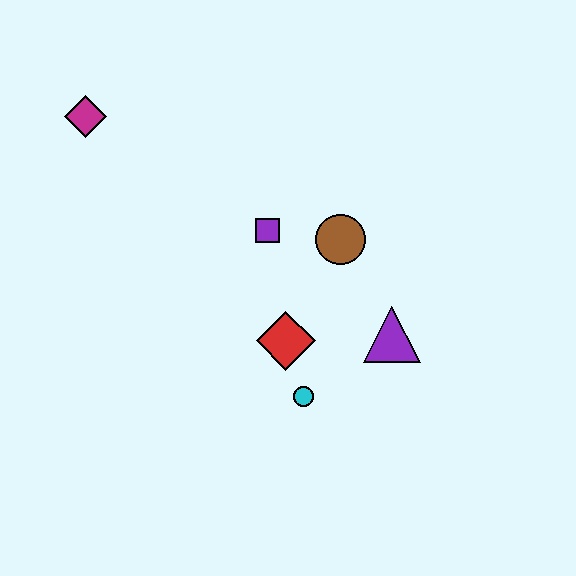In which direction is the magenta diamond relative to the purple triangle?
The magenta diamond is to the left of the purple triangle.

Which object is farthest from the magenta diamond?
The purple triangle is farthest from the magenta diamond.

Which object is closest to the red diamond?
The cyan circle is closest to the red diamond.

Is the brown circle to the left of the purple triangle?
Yes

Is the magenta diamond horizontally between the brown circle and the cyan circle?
No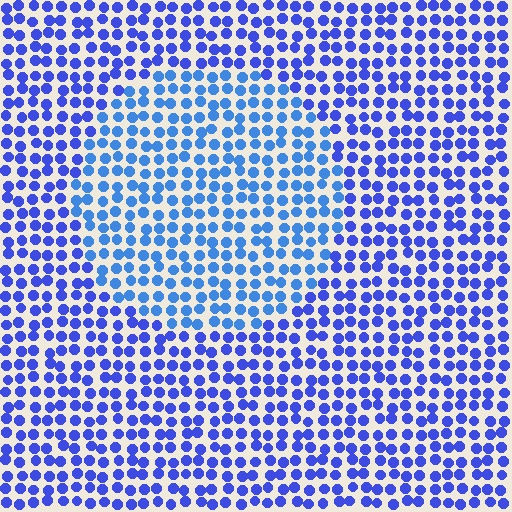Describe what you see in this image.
The image is filled with small blue elements in a uniform arrangement. A circle-shaped region is visible where the elements are tinted to a slightly different hue, forming a subtle color boundary.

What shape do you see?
I see a circle.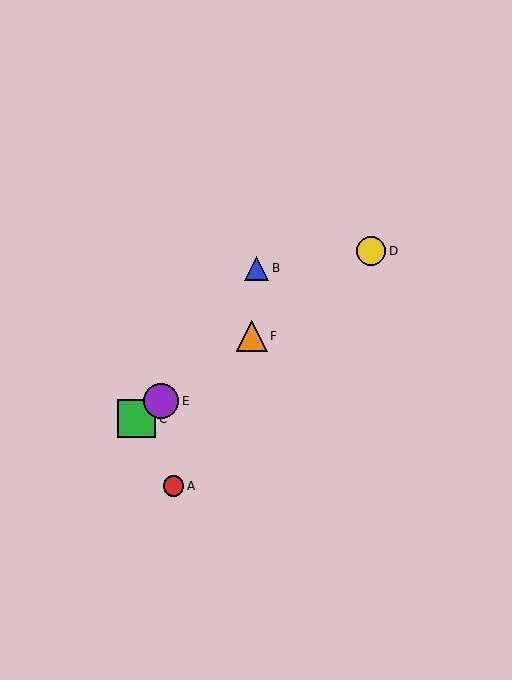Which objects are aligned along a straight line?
Objects C, D, E, F are aligned along a straight line.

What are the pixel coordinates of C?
Object C is at (137, 419).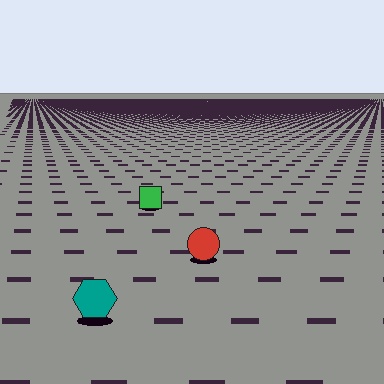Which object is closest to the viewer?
The teal hexagon is closest. The texture marks near it are larger and more spread out.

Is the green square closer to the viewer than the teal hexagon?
No. The teal hexagon is closer — you can tell from the texture gradient: the ground texture is coarser near it.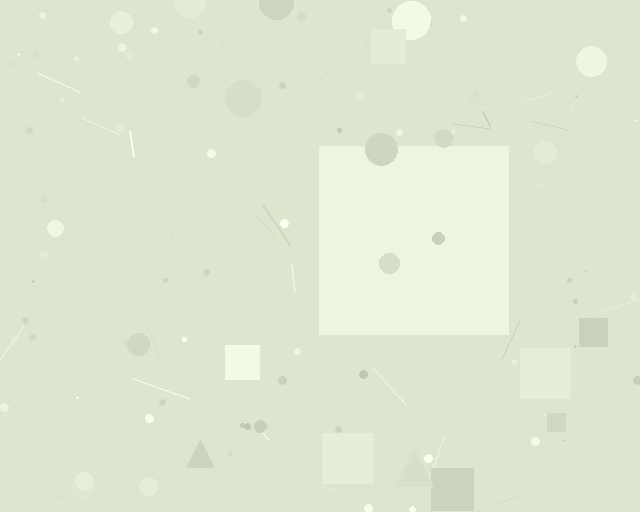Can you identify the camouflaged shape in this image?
The camouflaged shape is a square.